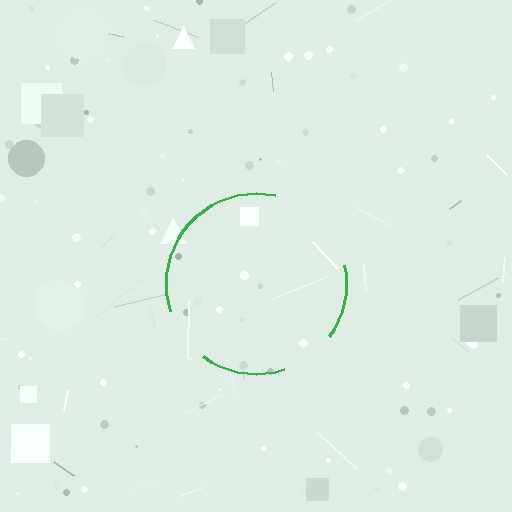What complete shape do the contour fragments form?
The contour fragments form a circle.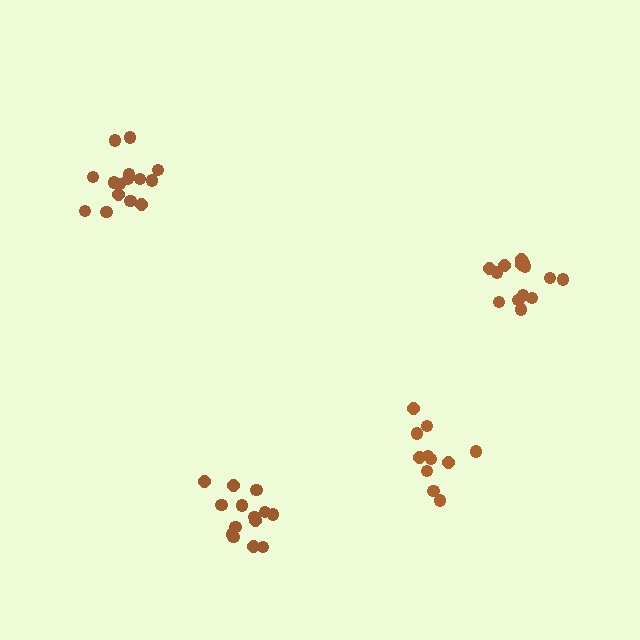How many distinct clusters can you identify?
There are 4 distinct clusters.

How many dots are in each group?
Group 1: 11 dots, Group 2: 14 dots, Group 3: 14 dots, Group 4: 15 dots (54 total).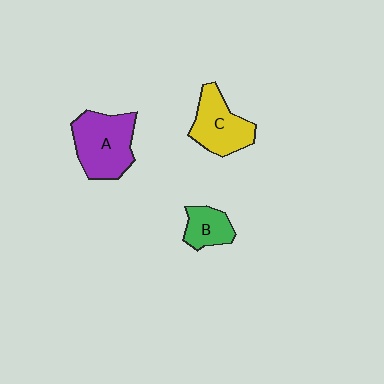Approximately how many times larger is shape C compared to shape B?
Approximately 1.7 times.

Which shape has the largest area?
Shape A (purple).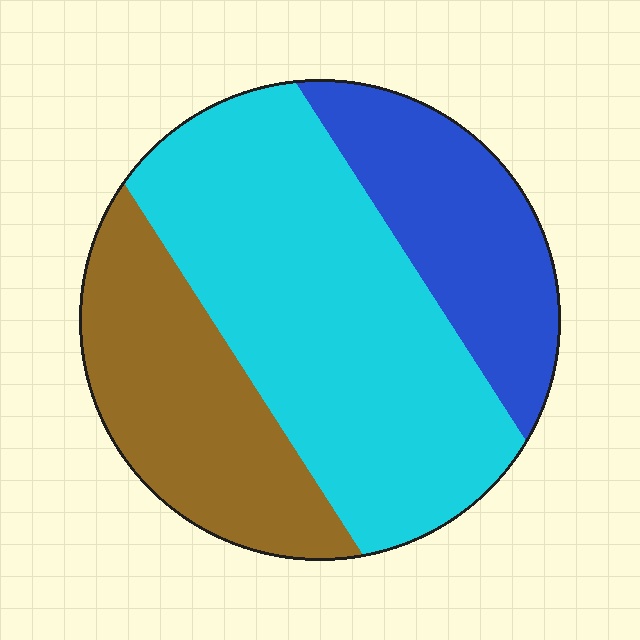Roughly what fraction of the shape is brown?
Brown covers 27% of the shape.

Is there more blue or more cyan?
Cyan.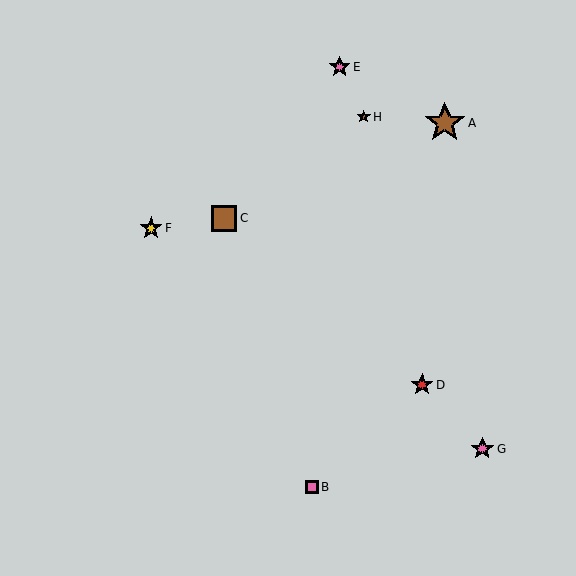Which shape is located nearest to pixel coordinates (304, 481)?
The pink square (labeled B) at (312, 487) is nearest to that location.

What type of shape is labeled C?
Shape C is a brown square.